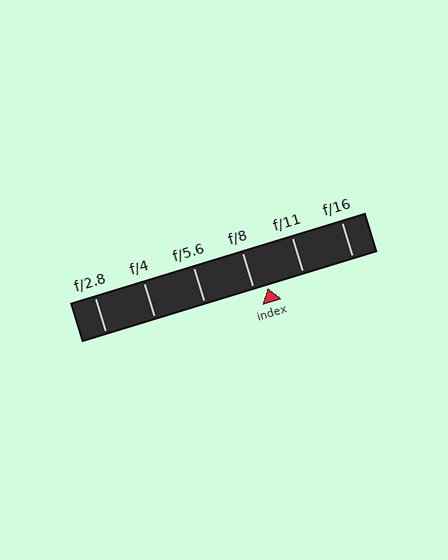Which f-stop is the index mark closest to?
The index mark is closest to f/8.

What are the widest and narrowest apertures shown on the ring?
The widest aperture shown is f/2.8 and the narrowest is f/16.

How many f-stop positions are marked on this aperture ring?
There are 6 f-stop positions marked.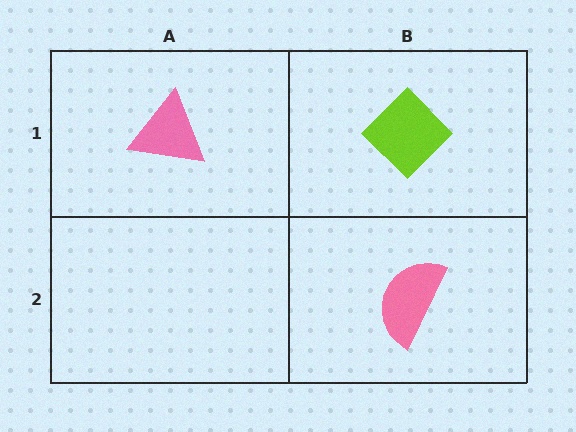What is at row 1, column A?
A pink triangle.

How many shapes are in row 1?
2 shapes.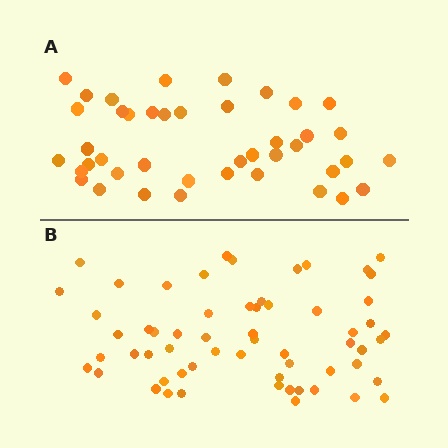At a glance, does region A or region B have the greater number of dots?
Region B (the bottom region) has more dots.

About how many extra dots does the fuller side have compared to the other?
Region B has approximately 20 more dots than region A.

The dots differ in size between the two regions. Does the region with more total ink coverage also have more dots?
No. Region A has more total ink coverage because its dots are larger, but region B actually contains more individual dots. Total area can be misleading — the number of items is what matters here.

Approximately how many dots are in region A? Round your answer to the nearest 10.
About 40 dots. (The exact count is 42, which rounds to 40.)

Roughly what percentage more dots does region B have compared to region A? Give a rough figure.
About 45% more.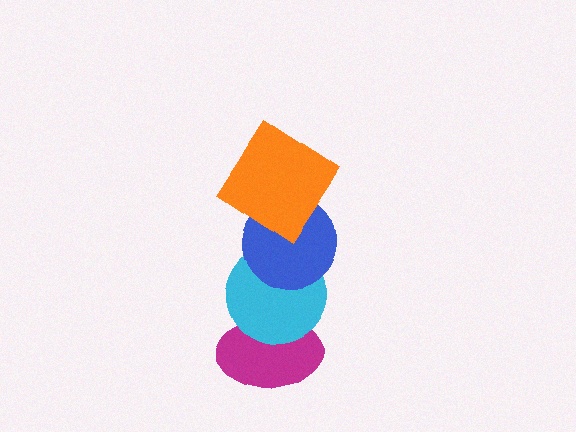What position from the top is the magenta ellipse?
The magenta ellipse is 4th from the top.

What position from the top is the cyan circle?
The cyan circle is 3rd from the top.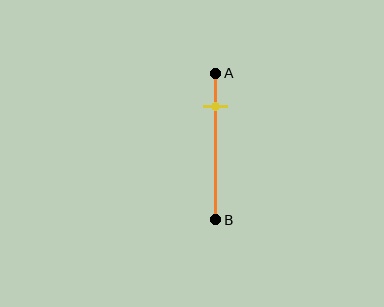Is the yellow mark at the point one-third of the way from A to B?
No, the mark is at about 25% from A, not at the 33% one-third point.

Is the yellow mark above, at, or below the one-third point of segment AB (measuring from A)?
The yellow mark is above the one-third point of segment AB.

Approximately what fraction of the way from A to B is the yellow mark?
The yellow mark is approximately 25% of the way from A to B.